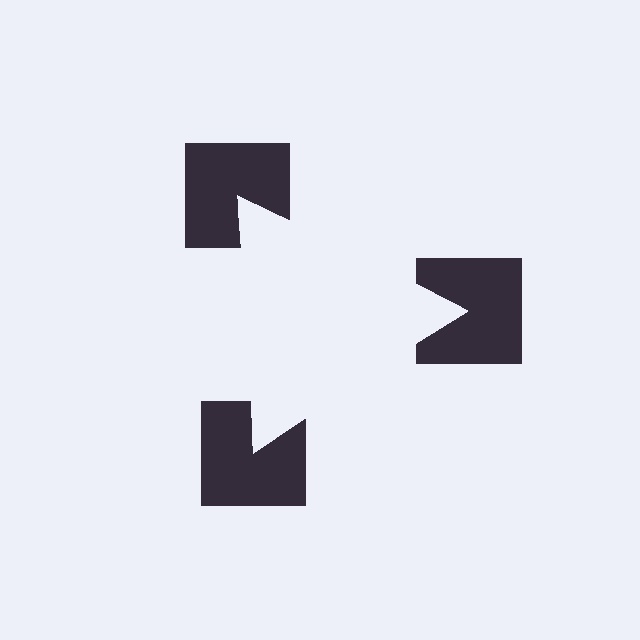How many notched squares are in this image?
There are 3 — one at each vertex of the illusory triangle.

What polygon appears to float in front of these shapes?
An illusory triangle — its edges are inferred from the aligned wedge cuts in the notched squares, not physically drawn.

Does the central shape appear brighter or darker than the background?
It typically appears slightly brighter than the background, even though no actual brightness change is drawn.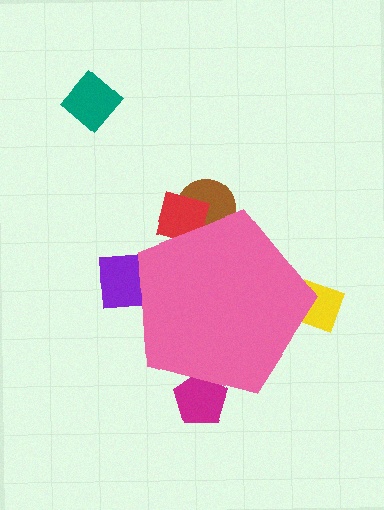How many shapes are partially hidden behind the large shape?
5 shapes are partially hidden.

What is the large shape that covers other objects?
A pink pentagon.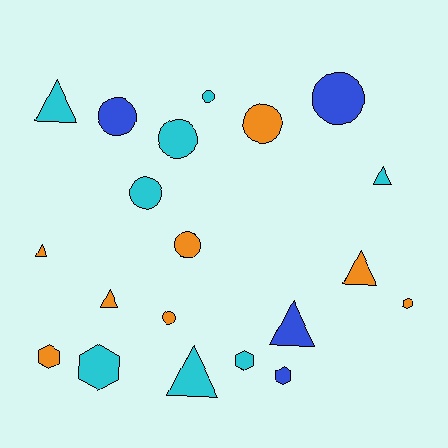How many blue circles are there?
There are 2 blue circles.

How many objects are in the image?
There are 20 objects.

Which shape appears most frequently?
Circle, with 8 objects.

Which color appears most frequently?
Cyan, with 8 objects.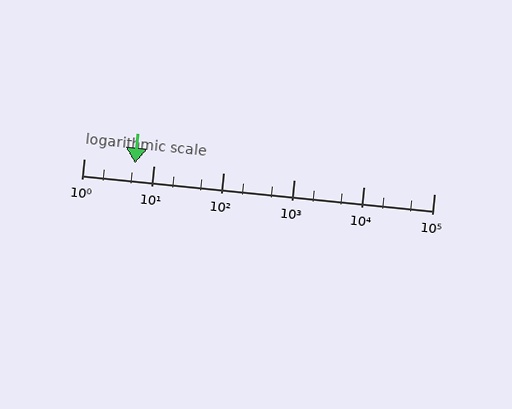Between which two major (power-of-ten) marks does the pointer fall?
The pointer is between 1 and 10.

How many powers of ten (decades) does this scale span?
The scale spans 5 decades, from 1 to 100000.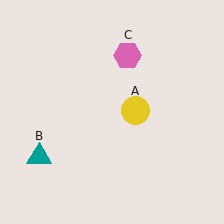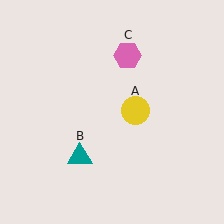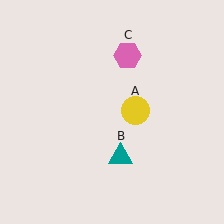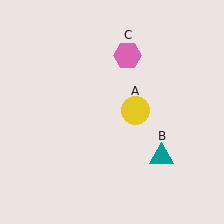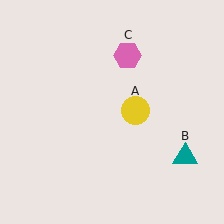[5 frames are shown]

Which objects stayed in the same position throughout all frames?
Yellow circle (object A) and pink hexagon (object C) remained stationary.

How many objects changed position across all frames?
1 object changed position: teal triangle (object B).